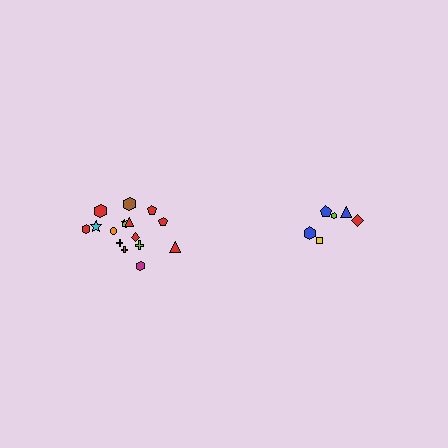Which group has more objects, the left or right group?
The left group.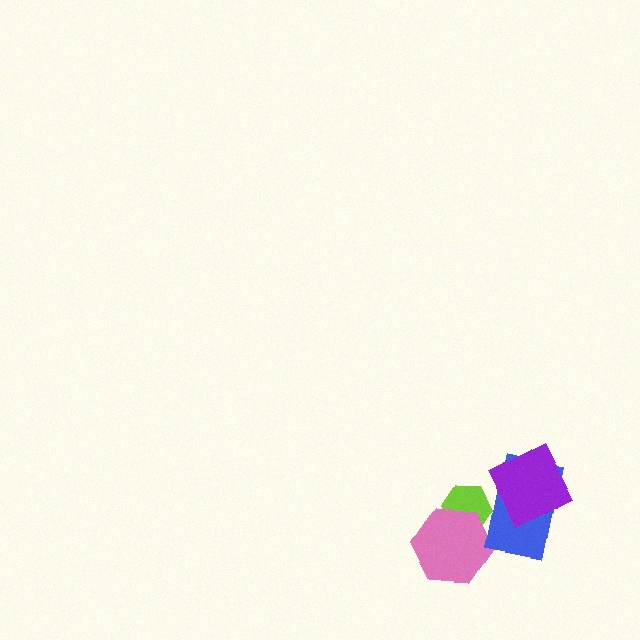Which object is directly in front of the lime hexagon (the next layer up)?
The pink hexagon is directly in front of the lime hexagon.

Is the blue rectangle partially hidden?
Yes, it is partially covered by another shape.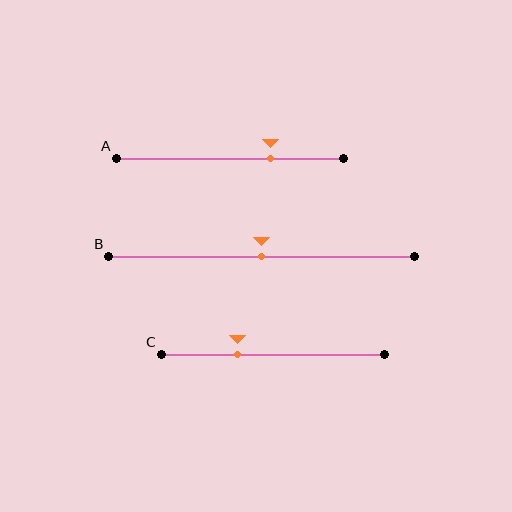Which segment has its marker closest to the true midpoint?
Segment B has its marker closest to the true midpoint.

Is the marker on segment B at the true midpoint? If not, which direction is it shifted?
Yes, the marker on segment B is at the true midpoint.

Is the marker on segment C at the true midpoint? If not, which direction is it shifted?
No, the marker on segment C is shifted to the left by about 16% of the segment length.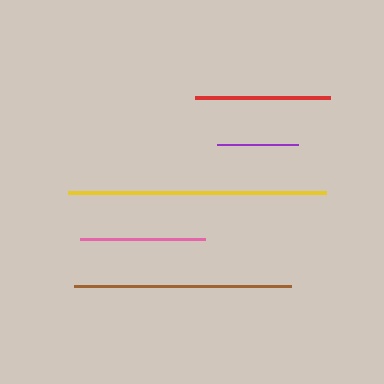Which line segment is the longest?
The yellow line is the longest at approximately 258 pixels.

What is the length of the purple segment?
The purple segment is approximately 80 pixels long.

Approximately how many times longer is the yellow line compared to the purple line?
The yellow line is approximately 3.2 times the length of the purple line.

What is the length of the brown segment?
The brown segment is approximately 217 pixels long.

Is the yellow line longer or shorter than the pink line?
The yellow line is longer than the pink line.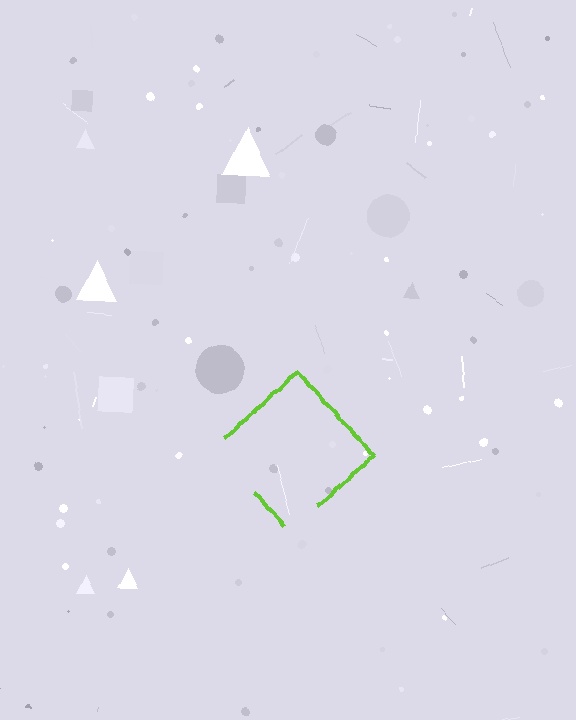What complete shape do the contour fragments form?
The contour fragments form a diamond.